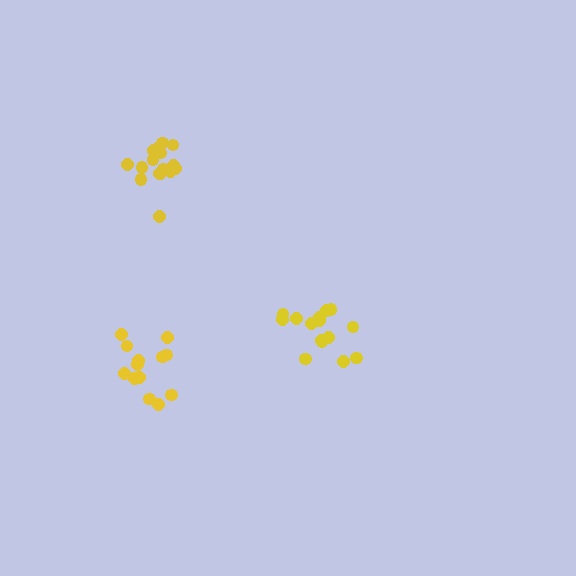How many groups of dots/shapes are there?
There are 3 groups.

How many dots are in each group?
Group 1: 15 dots, Group 2: 13 dots, Group 3: 16 dots (44 total).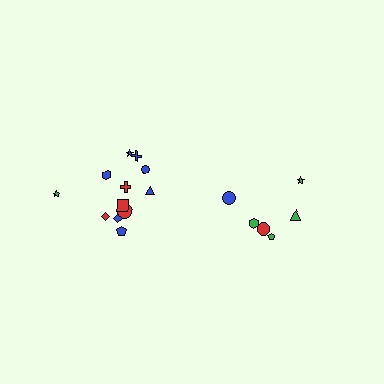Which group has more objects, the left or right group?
The left group.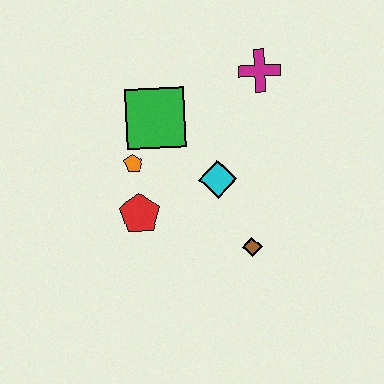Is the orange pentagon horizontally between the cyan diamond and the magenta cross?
No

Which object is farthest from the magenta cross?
The red pentagon is farthest from the magenta cross.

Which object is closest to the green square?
The orange pentagon is closest to the green square.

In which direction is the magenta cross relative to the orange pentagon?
The magenta cross is to the right of the orange pentagon.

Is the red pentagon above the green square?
No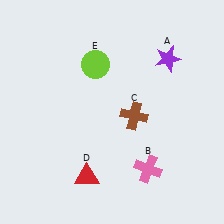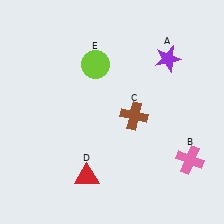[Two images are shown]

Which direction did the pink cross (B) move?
The pink cross (B) moved right.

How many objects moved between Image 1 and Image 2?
1 object moved between the two images.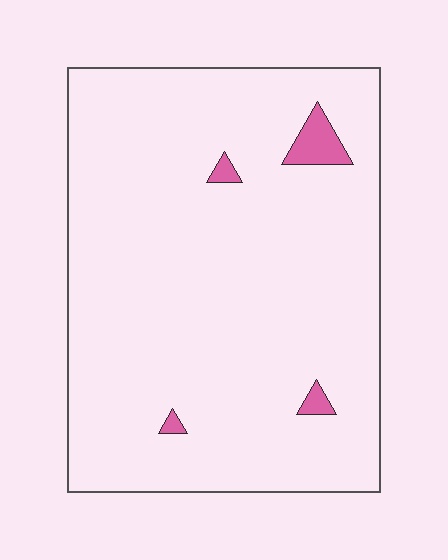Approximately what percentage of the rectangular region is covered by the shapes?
Approximately 5%.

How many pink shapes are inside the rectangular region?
4.